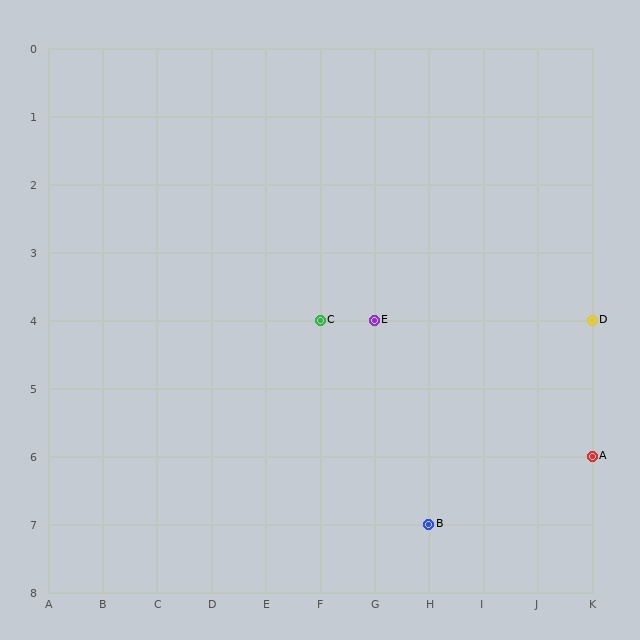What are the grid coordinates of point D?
Point D is at grid coordinates (K, 4).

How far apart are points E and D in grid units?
Points E and D are 4 columns apart.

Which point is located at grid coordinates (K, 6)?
Point A is at (K, 6).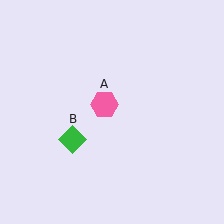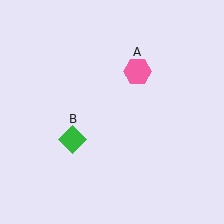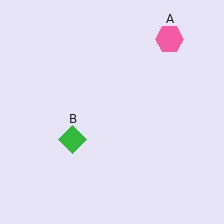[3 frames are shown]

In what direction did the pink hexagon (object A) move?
The pink hexagon (object A) moved up and to the right.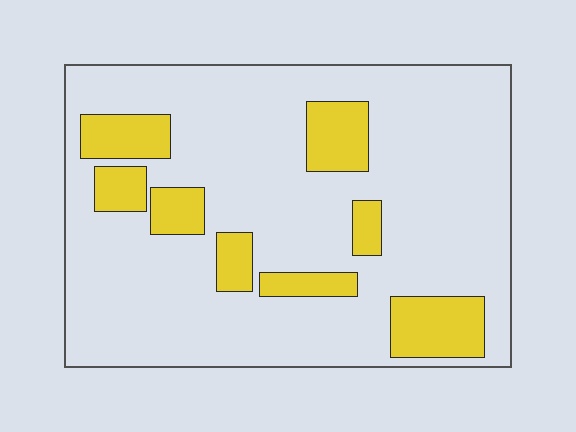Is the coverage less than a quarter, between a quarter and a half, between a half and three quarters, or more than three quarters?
Less than a quarter.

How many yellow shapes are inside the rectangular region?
8.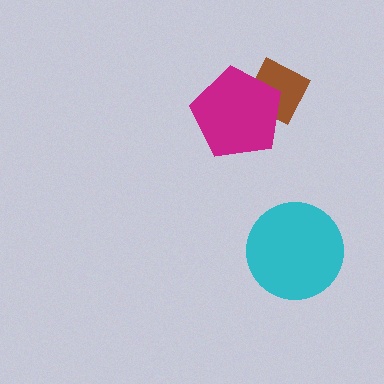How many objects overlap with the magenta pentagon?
1 object overlaps with the magenta pentagon.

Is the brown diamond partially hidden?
Yes, it is partially covered by another shape.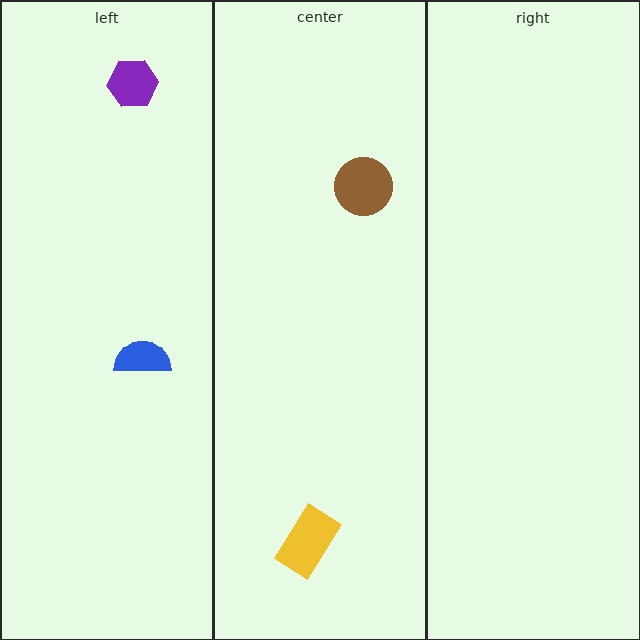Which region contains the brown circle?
The center region.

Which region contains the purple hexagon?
The left region.